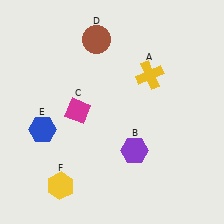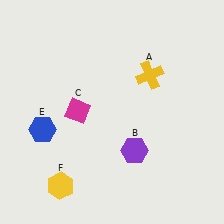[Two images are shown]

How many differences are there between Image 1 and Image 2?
There is 1 difference between the two images.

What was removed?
The brown circle (D) was removed in Image 2.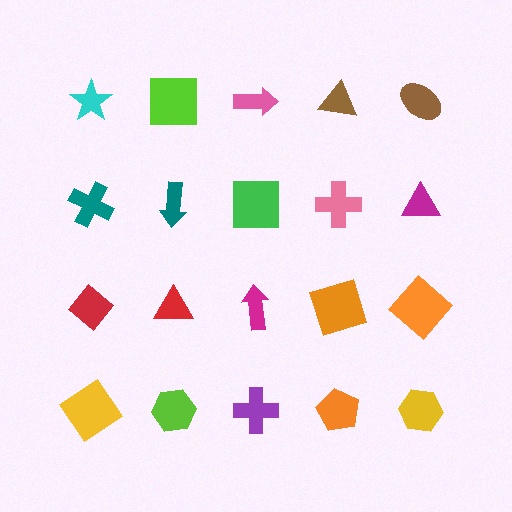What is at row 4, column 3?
A purple cross.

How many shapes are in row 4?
5 shapes.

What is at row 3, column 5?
An orange diamond.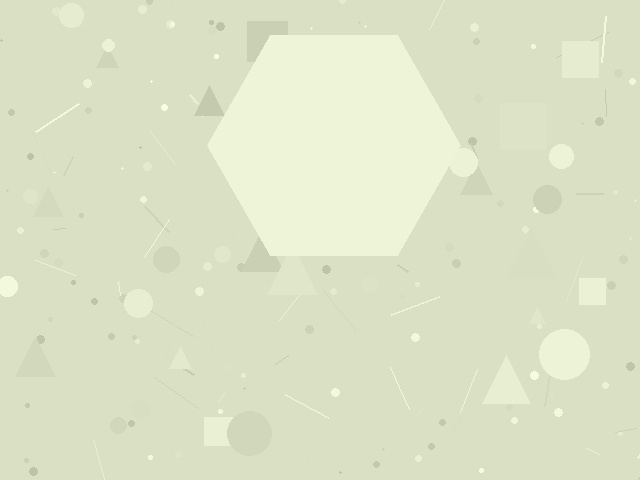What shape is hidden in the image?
A hexagon is hidden in the image.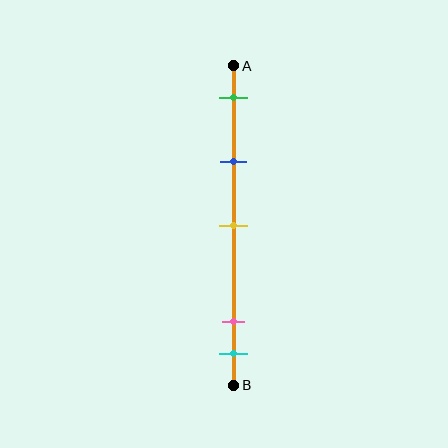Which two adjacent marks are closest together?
The pink and cyan marks are the closest adjacent pair.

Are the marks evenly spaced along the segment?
No, the marks are not evenly spaced.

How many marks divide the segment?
There are 5 marks dividing the segment.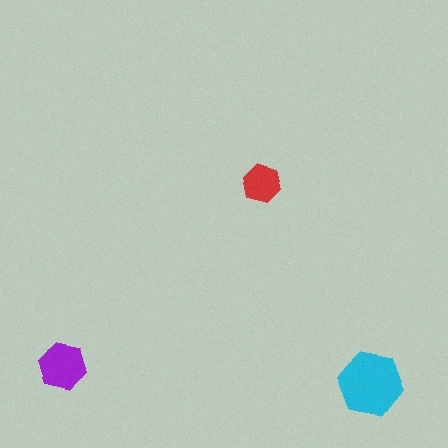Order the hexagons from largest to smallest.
the cyan one, the purple one, the red one.